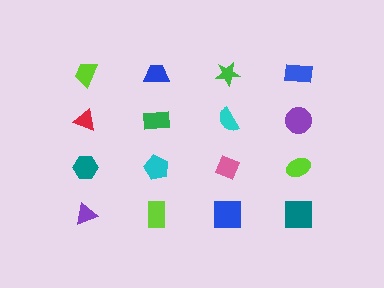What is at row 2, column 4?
A purple circle.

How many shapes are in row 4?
4 shapes.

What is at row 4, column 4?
A teal square.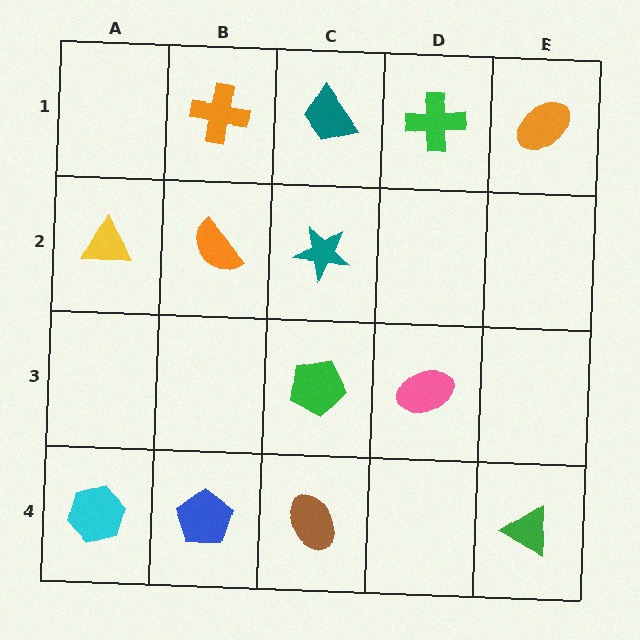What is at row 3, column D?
A pink ellipse.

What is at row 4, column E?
A green triangle.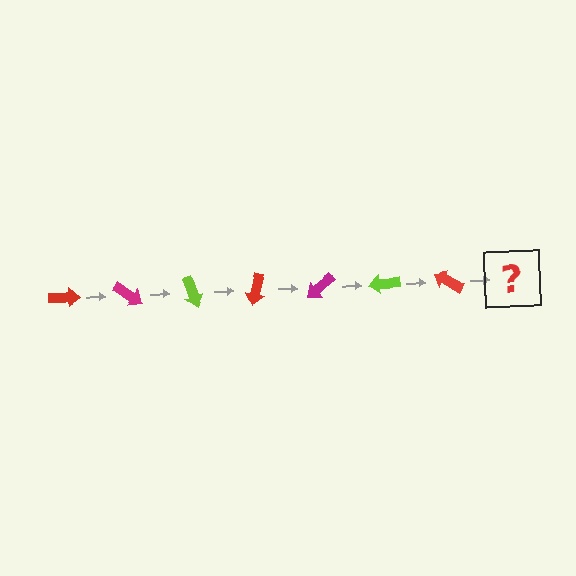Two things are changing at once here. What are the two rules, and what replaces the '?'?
The two rules are that it rotates 35 degrees each step and the color cycles through red, magenta, and lime. The '?' should be a magenta arrow, rotated 245 degrees from the start.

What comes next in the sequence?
The next element should be a magenta arrow, rotated 245 degrees from the start.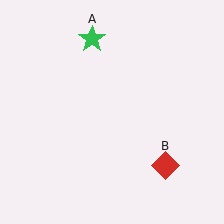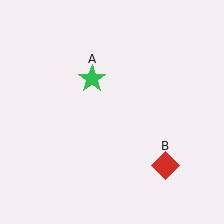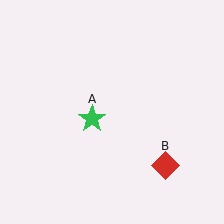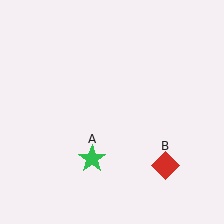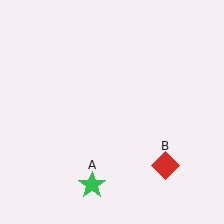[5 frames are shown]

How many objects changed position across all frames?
1 object changed position: green star (object A).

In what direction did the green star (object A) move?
The green star (object A) moved down.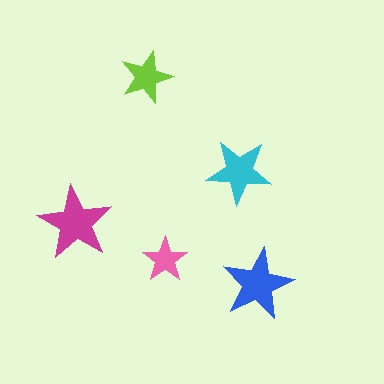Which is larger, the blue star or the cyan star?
The blue one.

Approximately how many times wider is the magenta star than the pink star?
About 1.5 times wider.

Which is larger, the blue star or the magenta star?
The magenta one.